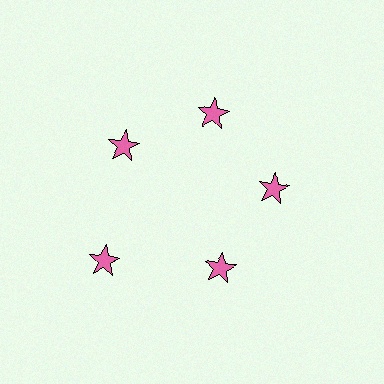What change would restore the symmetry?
The symmetry would be restored by moving it inward, back onto the ring so that all 5 stars sit at equal angles and equal distance from the center.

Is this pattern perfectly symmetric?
No. The 5 pink stars are arranged in a ring, but one element near the 8 o'clock position is pushed outward from the center, breaking the 5-fold rotational symmetry.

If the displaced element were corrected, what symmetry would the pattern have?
It would have 5-fold rotational symmetry — the pattern would map onto itself every 72 degrees.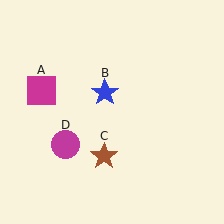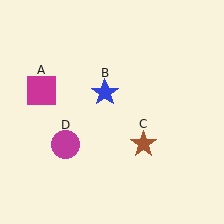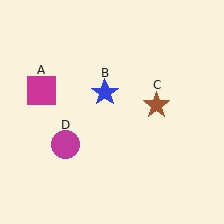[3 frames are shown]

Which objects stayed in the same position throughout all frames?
Magenta square (object A) and blue star (object B) and magenta circle (object D) remained stationary.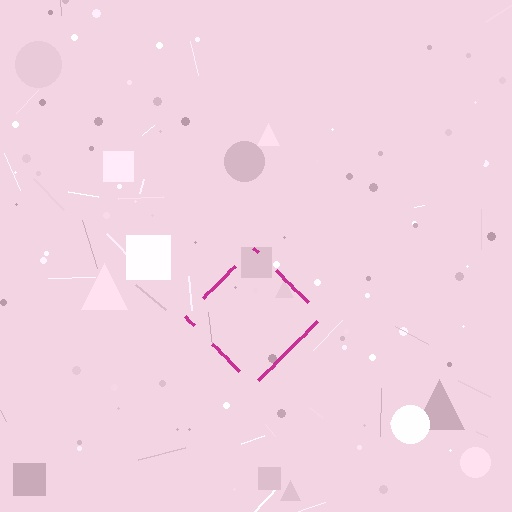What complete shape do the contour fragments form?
The contour fragments form a diamond.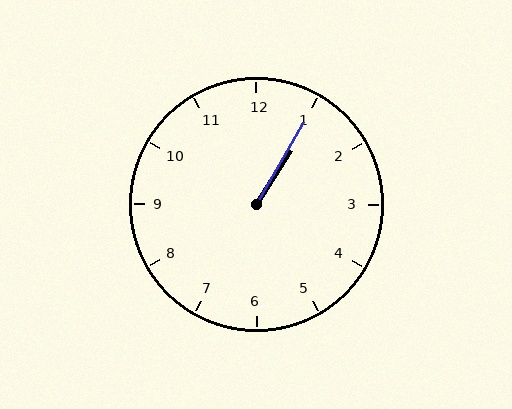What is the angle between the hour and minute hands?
Approximately 2 degrees.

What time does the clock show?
1:05.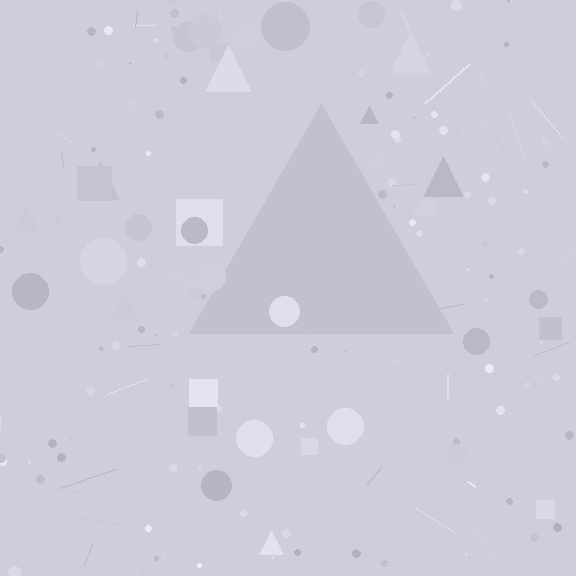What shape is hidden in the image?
A triangle is hidden in the image.